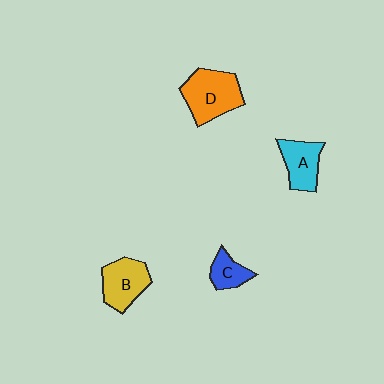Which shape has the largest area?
Shape D (orange).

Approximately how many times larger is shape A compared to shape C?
Approximately 1.5 times.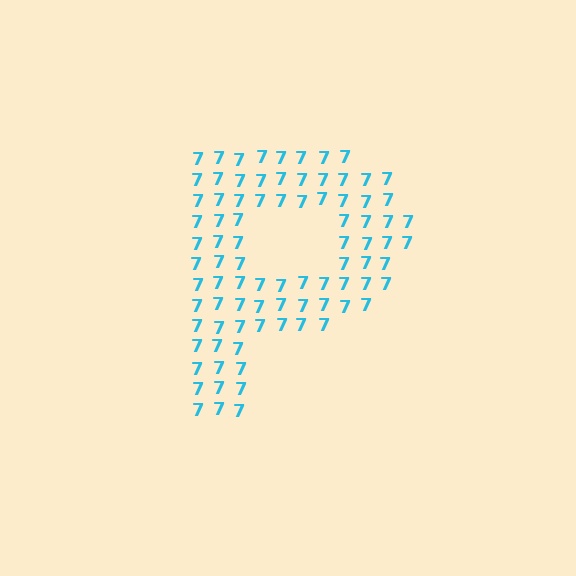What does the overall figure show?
The overall figure shows the letter P.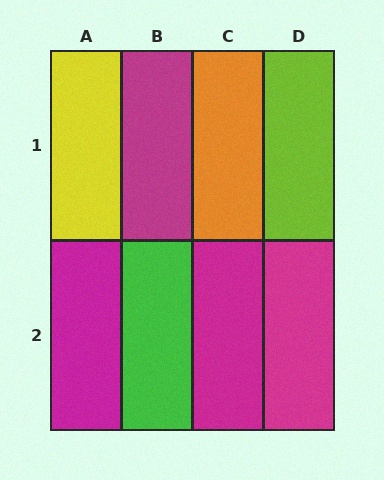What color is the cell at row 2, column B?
Green.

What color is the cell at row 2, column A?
Magenta.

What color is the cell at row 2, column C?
Magenta.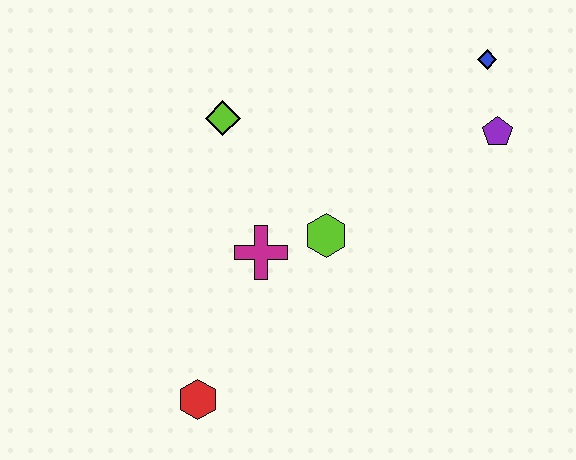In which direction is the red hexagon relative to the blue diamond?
The red hexagon is below the blue diamond.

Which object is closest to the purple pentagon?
The blue diamond is closest to the purple pentagon.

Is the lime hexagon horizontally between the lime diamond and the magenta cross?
No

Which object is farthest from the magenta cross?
The blue diamond is farthest from the magenta cross.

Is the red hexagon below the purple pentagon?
Yes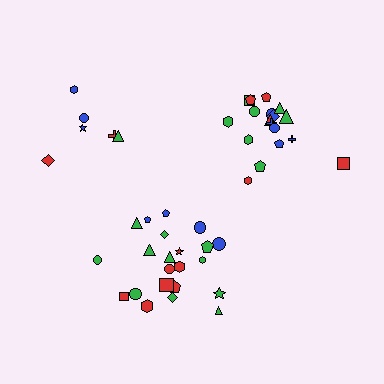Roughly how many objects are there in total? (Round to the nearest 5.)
Roughly 45 objects in total.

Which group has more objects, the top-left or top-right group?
The top-right group.